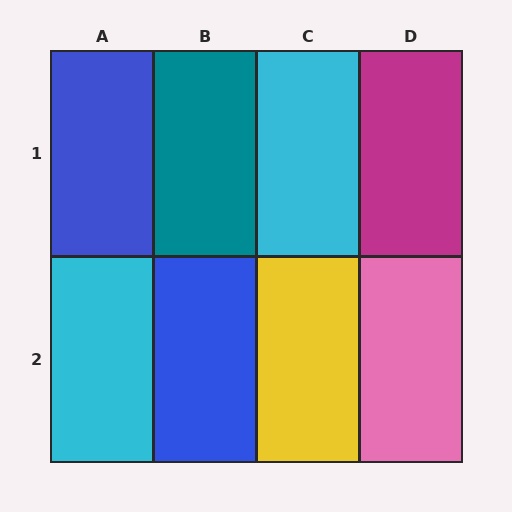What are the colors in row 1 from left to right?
Blue, teal, cyan, magenta.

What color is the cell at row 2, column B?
Blue.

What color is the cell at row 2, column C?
Yellow.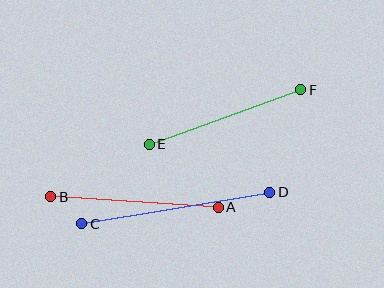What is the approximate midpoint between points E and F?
The midpoint is at approximately (225, 117) pixels.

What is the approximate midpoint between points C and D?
The midpoint is at approximately (176, 208) pixels.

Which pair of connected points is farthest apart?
Points C and D are farthest apart.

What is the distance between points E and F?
The distance is approximately 161 pixels.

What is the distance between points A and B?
The distance is approximately 168 pixels.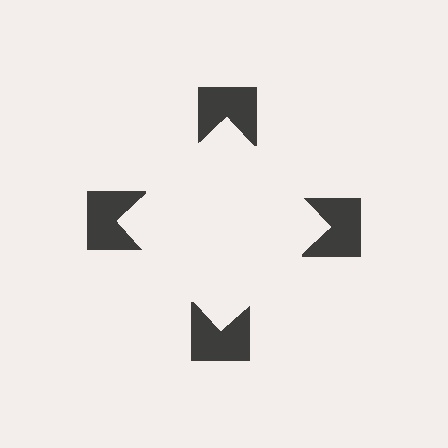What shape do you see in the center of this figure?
An illusory square — its edges are inferred from the aligned wedge cuts in the notched squares, not physically drawn.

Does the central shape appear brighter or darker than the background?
It typically appears slightly brighter than the background, even though no actual brightness change is drawn.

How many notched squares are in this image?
There are 4 — one at each vertex of the illusory square.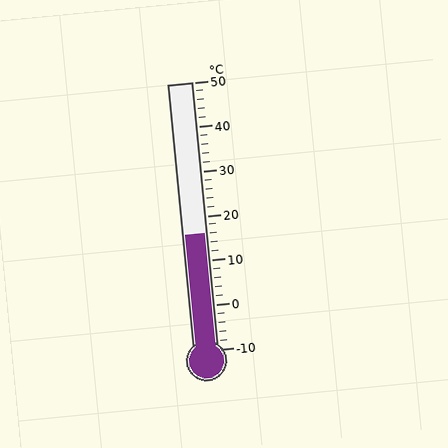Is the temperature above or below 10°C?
The temperature is above 10°C.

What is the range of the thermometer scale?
The thermometer scale ranges from -10°C to 50°C.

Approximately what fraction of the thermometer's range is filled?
The thermometer is filled to approximately 45% of its range.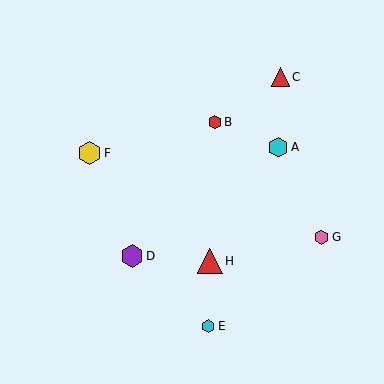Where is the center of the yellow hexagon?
The center of the yellow hexagon is at (90, 153).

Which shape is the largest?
The red triangle (labeled H) is the largest.